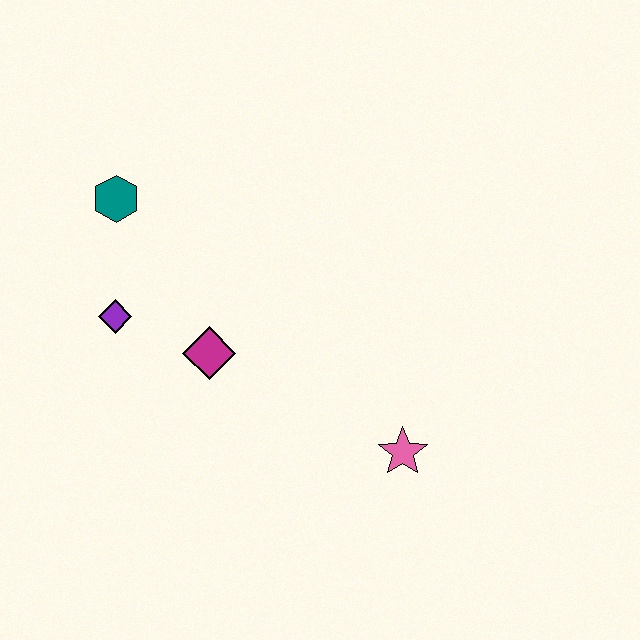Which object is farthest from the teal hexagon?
The pink star is farthest from the teal hexagon.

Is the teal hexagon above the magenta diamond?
Yes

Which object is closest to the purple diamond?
The magenta diamond is closest to the purple diamond.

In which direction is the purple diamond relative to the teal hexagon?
The purple diamond is below the teal hexagon.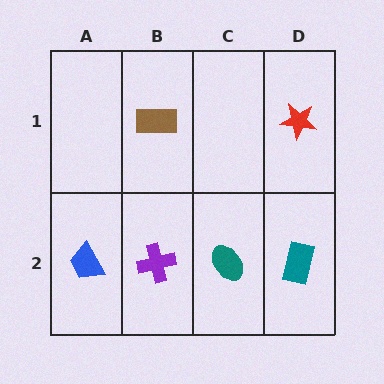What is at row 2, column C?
A teal ellipse.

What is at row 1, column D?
A red star.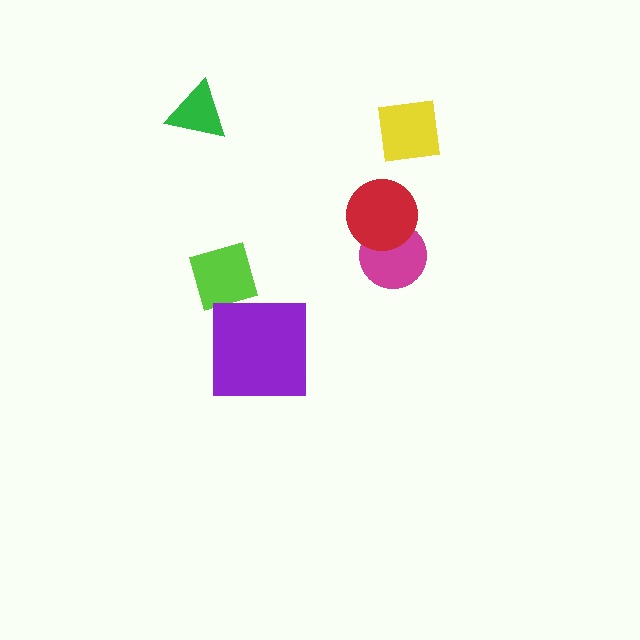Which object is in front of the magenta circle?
The red circle is in front of the magenta circle.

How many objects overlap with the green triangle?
0 objects overlap with the green triangle.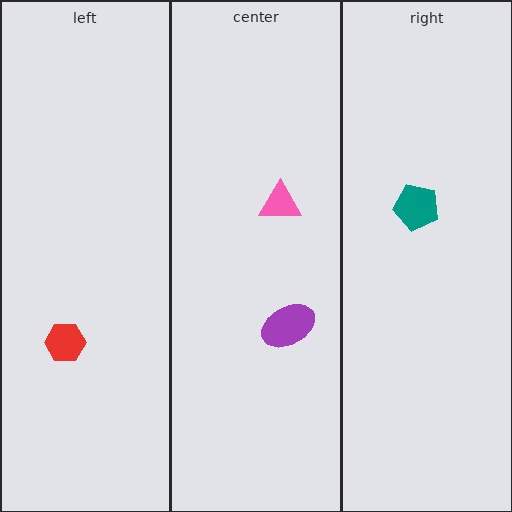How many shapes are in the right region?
1.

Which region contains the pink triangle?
The center region.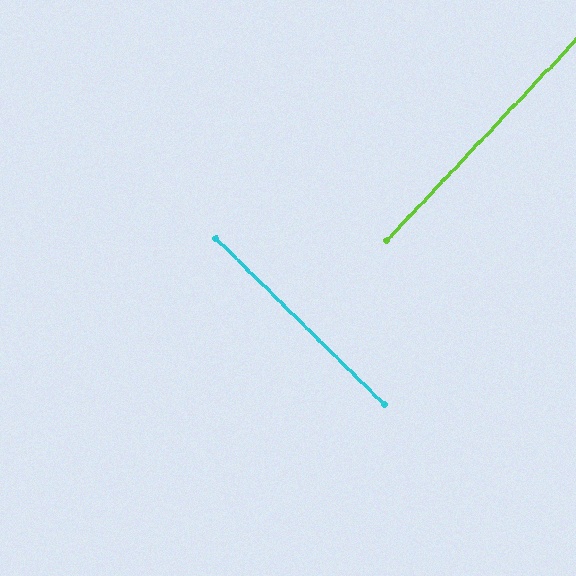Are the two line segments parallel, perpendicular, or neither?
Perpendicular — they meet at approximately 89°.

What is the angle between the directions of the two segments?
Approximately 89 degrees.